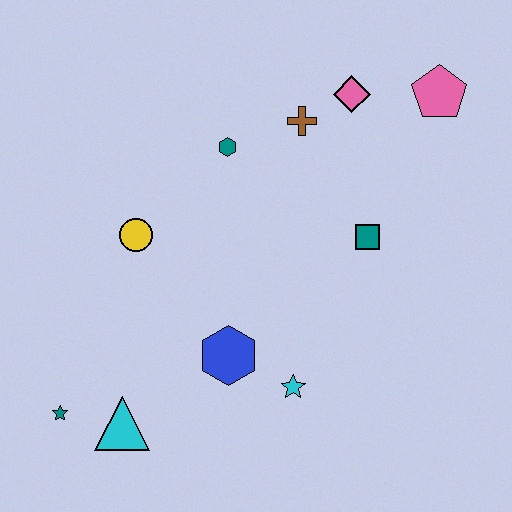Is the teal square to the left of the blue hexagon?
No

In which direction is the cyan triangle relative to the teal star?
The cyan triangle is to the right of the teal star.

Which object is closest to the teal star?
The cyan triangle is closest to the teal star.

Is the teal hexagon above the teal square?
Yes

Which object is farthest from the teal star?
The pink pentagon is farthest from the teal star.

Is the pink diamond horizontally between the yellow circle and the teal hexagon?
No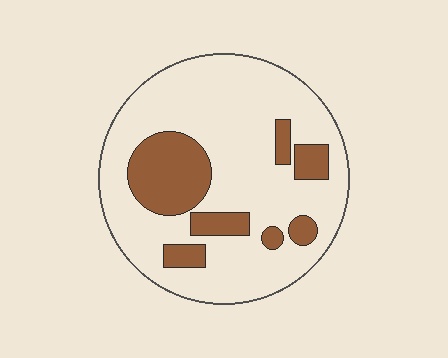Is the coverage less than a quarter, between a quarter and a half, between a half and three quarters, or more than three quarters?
Less than a quarter.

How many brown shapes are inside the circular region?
7.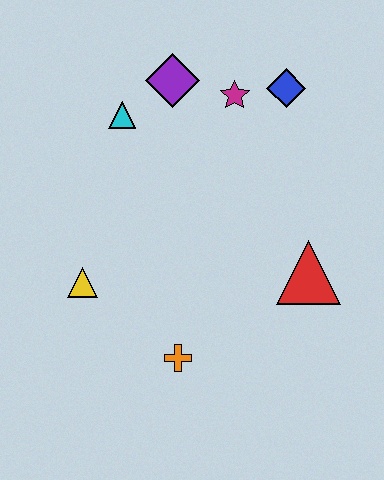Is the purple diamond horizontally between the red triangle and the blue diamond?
No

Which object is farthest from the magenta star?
The orange cross is farthest from the magenta star.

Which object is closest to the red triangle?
The orange cross is closest to the red triangle.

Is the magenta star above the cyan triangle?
Yes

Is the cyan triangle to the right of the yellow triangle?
Yes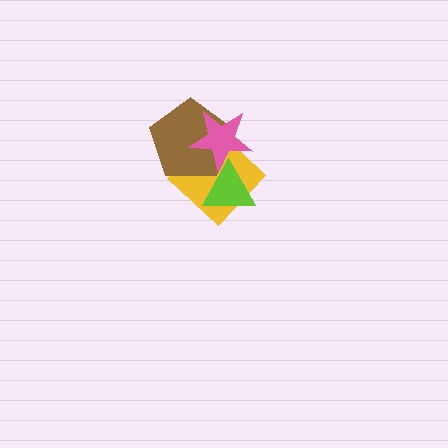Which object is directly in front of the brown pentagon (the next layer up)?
The lime triangle is directly in front of the brown pentagon.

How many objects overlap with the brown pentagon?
3 objects overlap with the brown pentagon.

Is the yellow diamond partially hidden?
Yes, it is partially covered by another shape.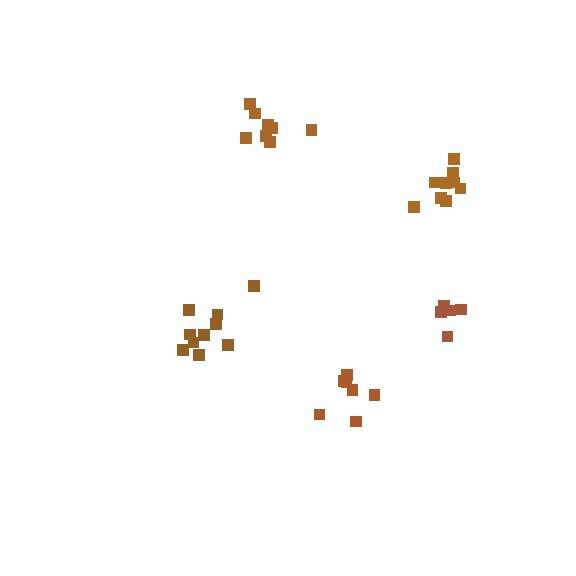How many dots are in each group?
Group 1: 10 dots, Group 2: 9 dots, Group 3: 7 dots, Group 4: 10 dots, Group 5: 5 dots (41 total).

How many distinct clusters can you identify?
There are 5 distinct clusters.